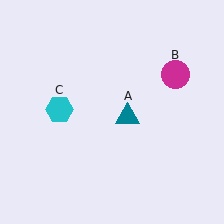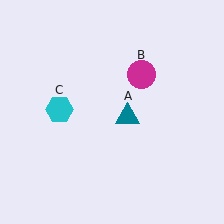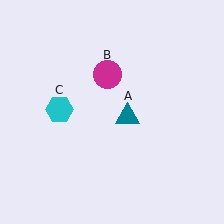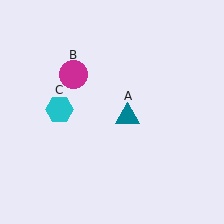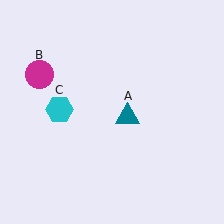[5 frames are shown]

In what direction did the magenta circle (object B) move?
The magenta circle (object B) moved left.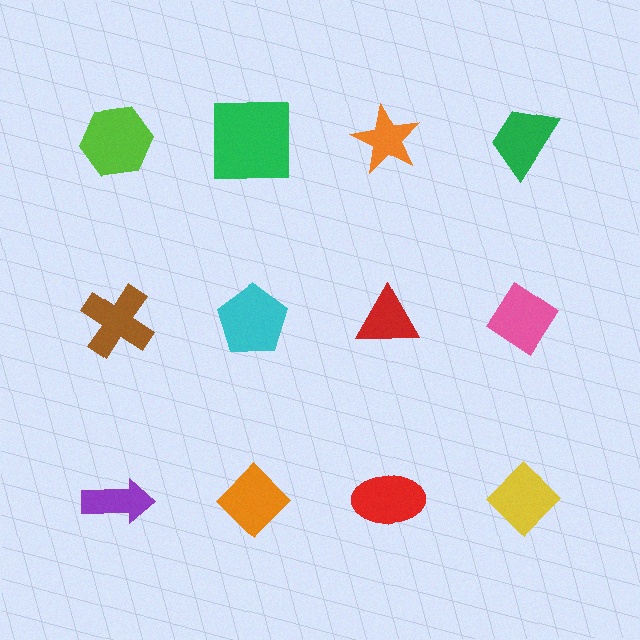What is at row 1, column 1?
A lime hexagon.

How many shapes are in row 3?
4 shapes.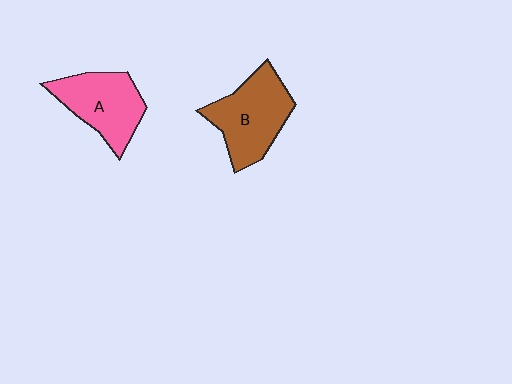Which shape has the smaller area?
Shape A (pink).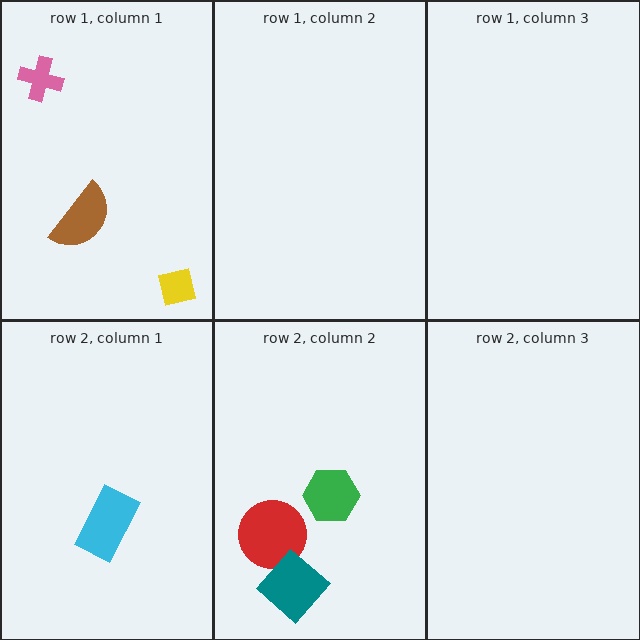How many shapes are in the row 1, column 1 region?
3.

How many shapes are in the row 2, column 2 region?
3.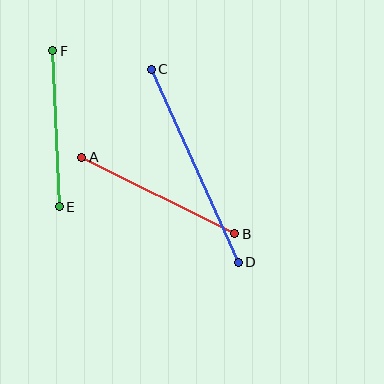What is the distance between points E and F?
The distance is approximately 156 pixels.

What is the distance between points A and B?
The distance is approximately 171 pixels.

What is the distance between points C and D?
The distance is approximately 211 pixels.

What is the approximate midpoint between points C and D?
The midpoint is at approximately (195, 166) pixels.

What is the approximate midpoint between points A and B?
The midpoint is at approximately (158, 195) pixels.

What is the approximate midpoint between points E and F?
The midpoint is at approximately (56, 129) pixels.